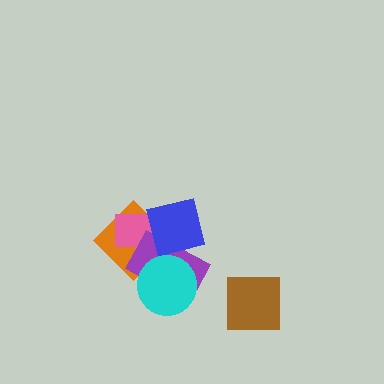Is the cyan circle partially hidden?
No, no other shape covers it.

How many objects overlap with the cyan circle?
2 objects overlap with the cyan circle.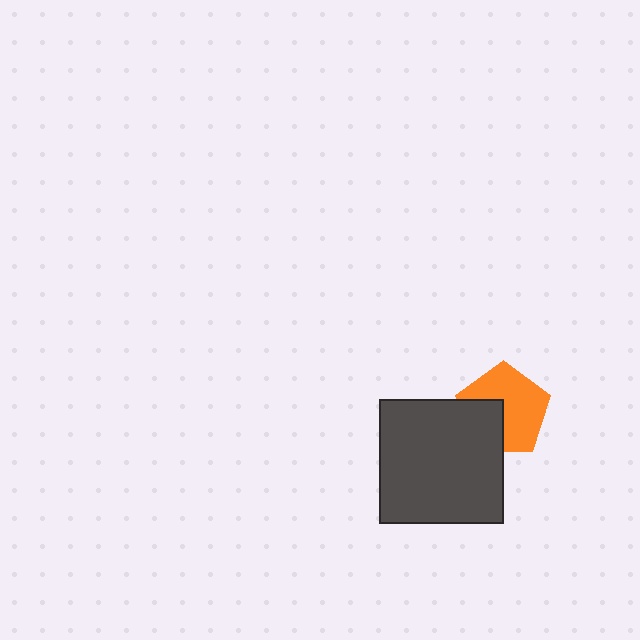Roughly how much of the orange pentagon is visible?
Most of it is visible (roughly 67%).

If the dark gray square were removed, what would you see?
You would see the complete orange pentagon.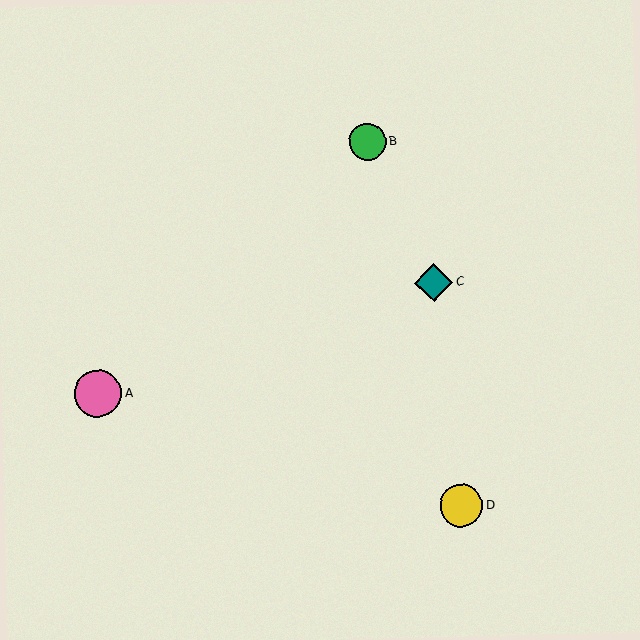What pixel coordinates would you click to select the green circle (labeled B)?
Click at (367, 141) to select the green circle B.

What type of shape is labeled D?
Shape D is a yellow circle.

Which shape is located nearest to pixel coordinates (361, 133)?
The green circle (labeled B) at (367, 141) is nearest to that location.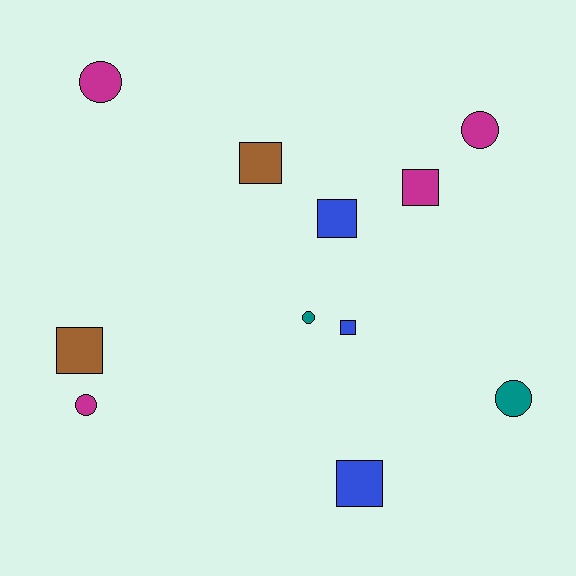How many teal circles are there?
There are 2 teal circles.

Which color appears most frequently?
Magenta, with 4 objects.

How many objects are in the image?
There are 11 objects.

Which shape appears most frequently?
Square, with 6 objects.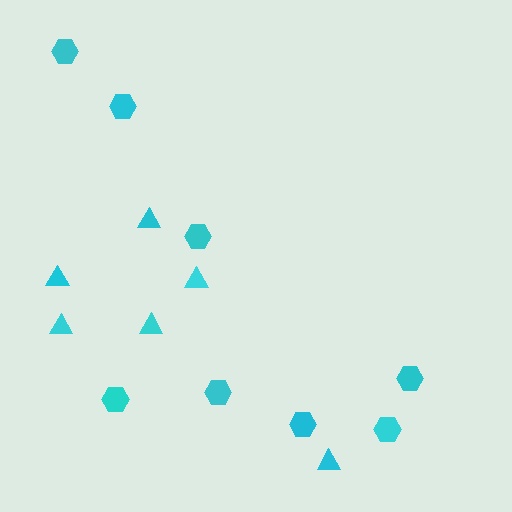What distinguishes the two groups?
There are 2 groups: one group of hexagons (8) and one group of triangles (6).